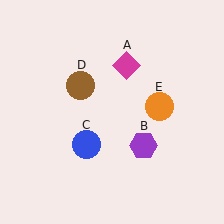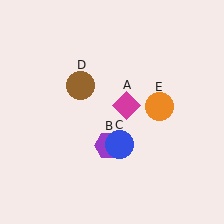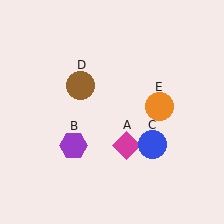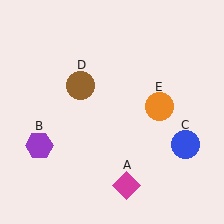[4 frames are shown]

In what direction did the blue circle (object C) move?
The blue circle (object C) moved right.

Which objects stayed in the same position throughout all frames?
Brown circle (object D) and orange circle (object E) remained stationary.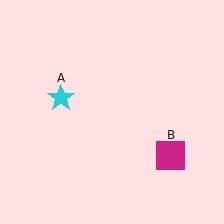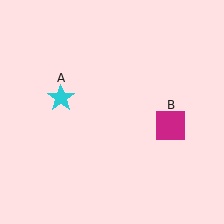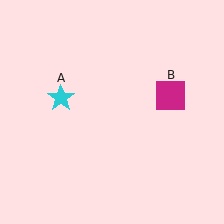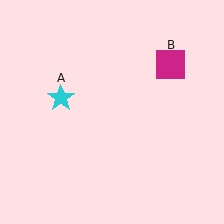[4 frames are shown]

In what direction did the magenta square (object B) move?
The magenta square (object B) moved up.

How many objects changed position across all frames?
1 object changed position: magenta square (object B).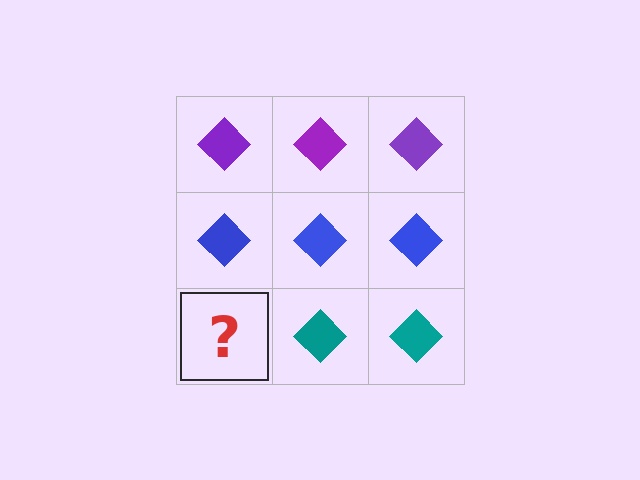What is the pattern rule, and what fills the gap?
The rule is that each row has a consistent color. The gap should be filled with a teal diamond.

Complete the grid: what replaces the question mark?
The question mark should be replaced with a teal diamond.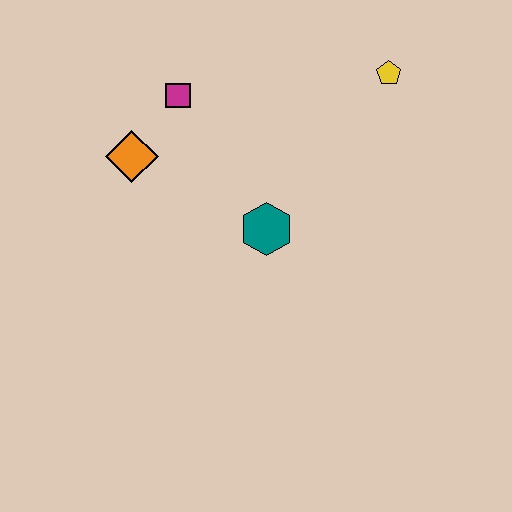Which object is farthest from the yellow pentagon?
The orange diamond is farthest from the yellow pentagon.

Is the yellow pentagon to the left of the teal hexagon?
No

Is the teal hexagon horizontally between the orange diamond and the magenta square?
No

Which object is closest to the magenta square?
The orange diamond is closest to the magenta square.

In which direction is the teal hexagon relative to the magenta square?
The teal hexagon is below the magenta square.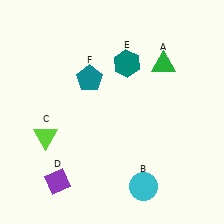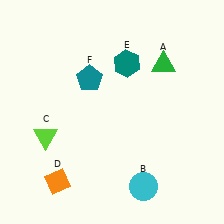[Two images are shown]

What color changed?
The diamond (D) changed from purple in Image 1 to orange in Image 2.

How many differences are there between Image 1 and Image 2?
There is 1 difference between the two images.